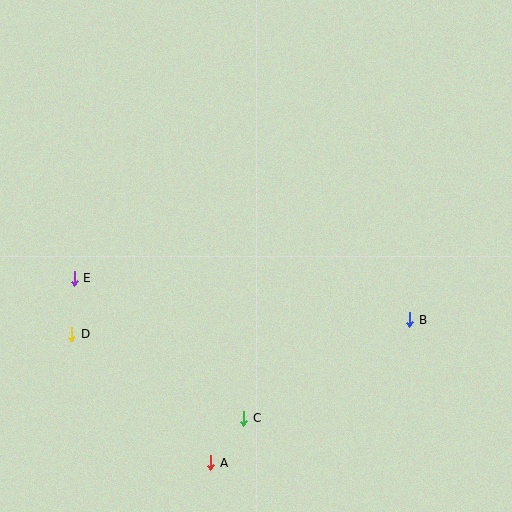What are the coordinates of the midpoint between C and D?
The midpoint between C and D is at (158, 376).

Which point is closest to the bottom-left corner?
Point D is closest to the bottom-left corner.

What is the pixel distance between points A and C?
The distance between A and C is 56 pixels.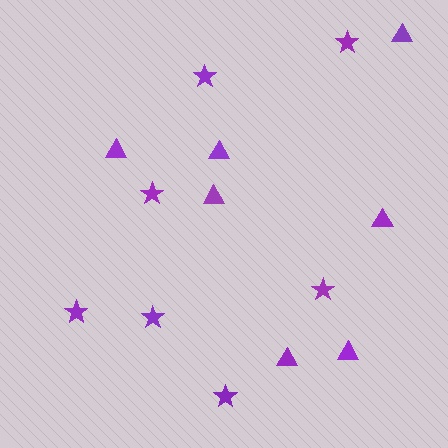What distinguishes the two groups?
There are 2 groups: one group of triangles (7) and one group of stars (7).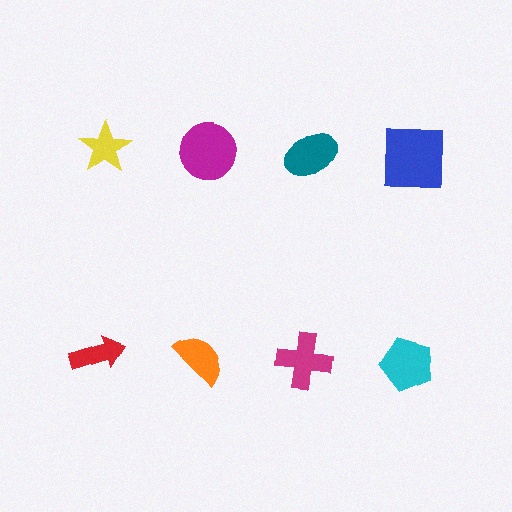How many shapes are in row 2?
4 shapes.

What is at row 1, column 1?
A yellow star.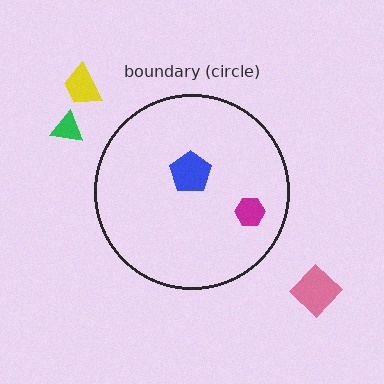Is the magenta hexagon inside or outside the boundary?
Inside.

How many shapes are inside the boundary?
2 inside, 3 outside.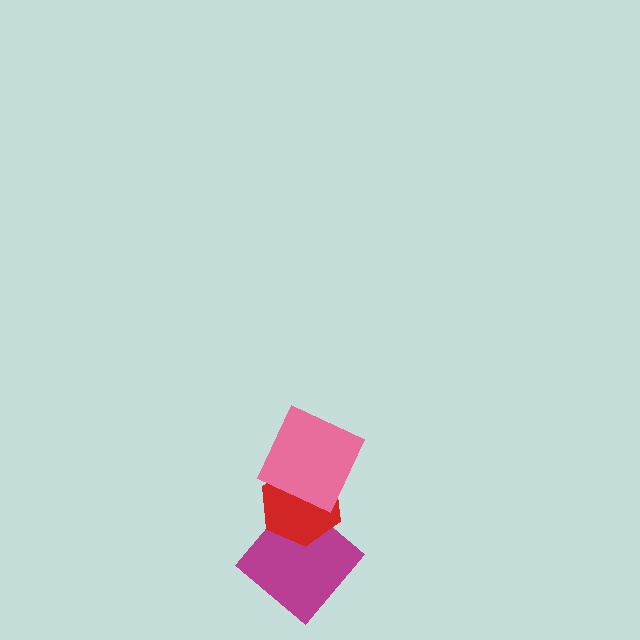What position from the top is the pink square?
The pink square is 1st from the top.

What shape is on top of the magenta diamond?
The red hexagon is on top of the magenta diamond.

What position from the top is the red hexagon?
The red hexagon is 2nd from the top.